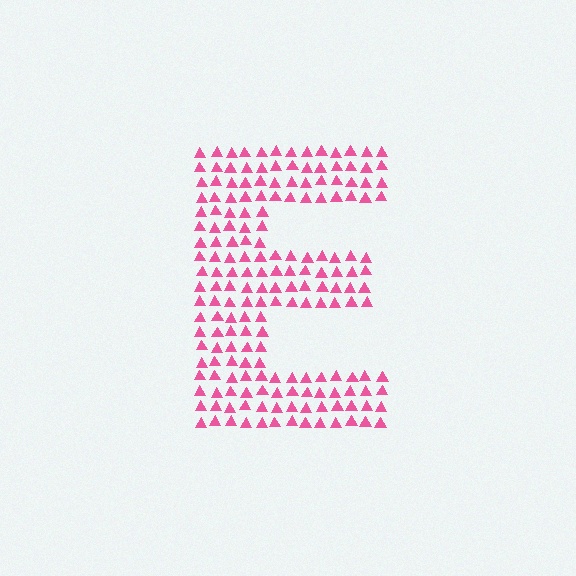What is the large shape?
The large shape is the letter E.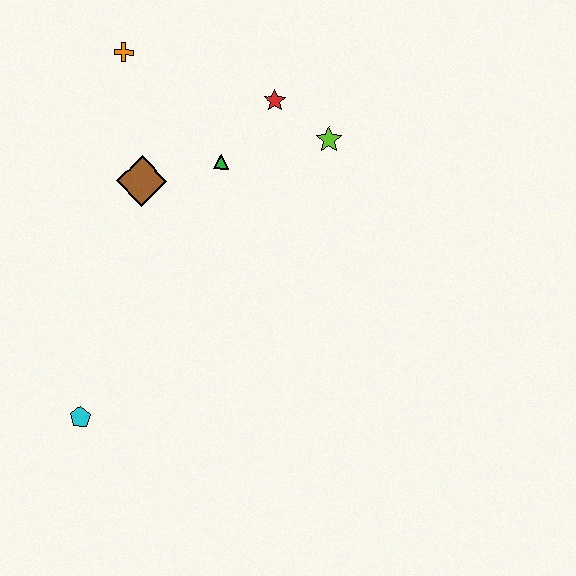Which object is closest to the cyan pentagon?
The brown diamond is closest to the cyan pentagon.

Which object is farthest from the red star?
The cyan pentagon is farthest from the red star.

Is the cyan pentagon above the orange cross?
No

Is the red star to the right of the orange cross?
Yes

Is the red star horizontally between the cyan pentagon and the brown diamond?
No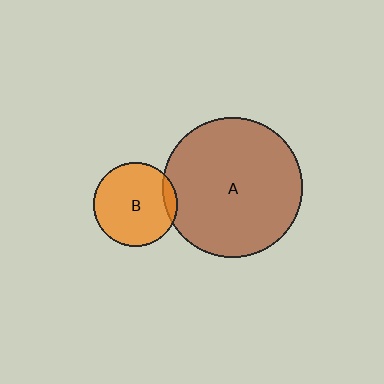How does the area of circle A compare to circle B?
Approximately 2.8 times.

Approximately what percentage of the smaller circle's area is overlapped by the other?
Approximately 10%.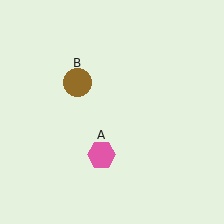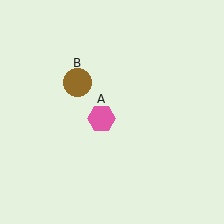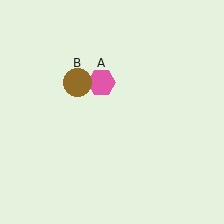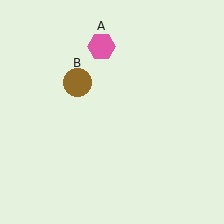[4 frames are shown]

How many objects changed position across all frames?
1 object changed position: pink hexagon (object A).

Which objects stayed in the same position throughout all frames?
Brown circle (object B) remained stationary.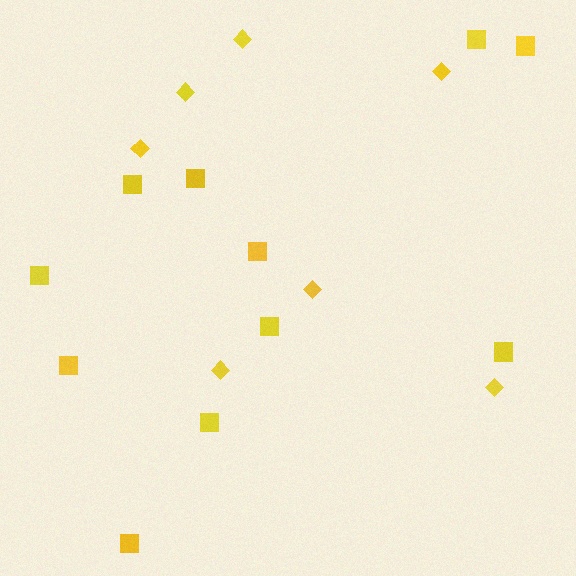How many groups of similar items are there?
There are 2 groups: one group of diamonds (7) and one group of squares (11).